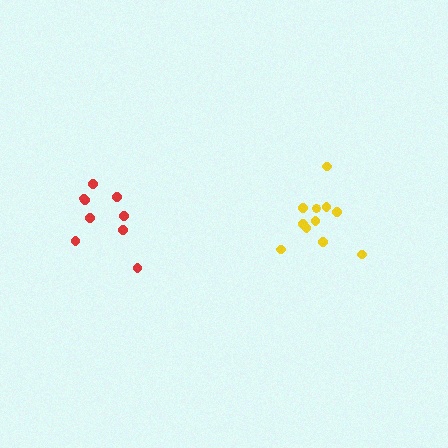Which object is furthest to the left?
The red cluster is leftmost.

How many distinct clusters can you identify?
There are 2 distinct clusters.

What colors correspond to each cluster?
The clusters are colored: red, yellow.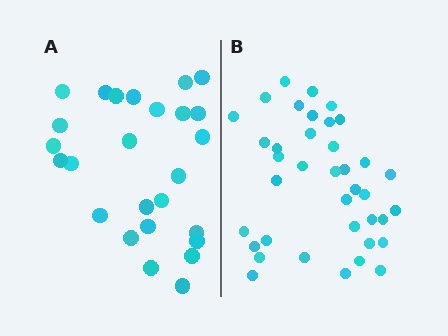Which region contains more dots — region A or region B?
Region B (the right region) has more dots.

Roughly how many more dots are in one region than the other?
Region B has roughly 12 or so more dots than region A.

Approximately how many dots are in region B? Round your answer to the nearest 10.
About 40 dots. (The exact count is 38, which rounds to 40.)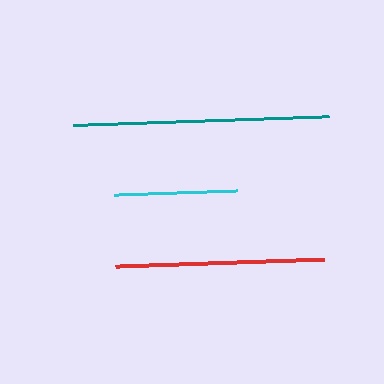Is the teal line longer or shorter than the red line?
The teal line is longer than the red line.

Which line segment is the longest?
The teal line is the longest at approximately 256 pixels.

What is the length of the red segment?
The red segment is approximately 209 pixels long.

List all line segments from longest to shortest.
From longest to shortest: teal, red, cyan.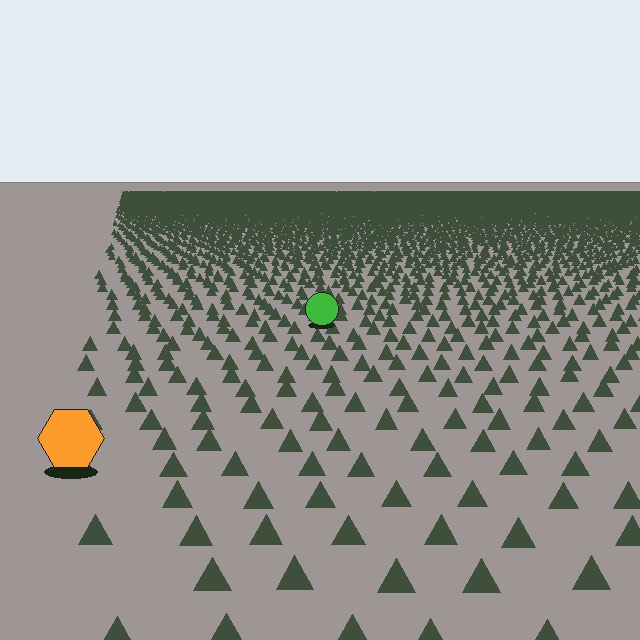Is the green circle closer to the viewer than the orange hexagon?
No. The orange hexagon is closer — you can tell from the texture gradient: the ground texture is coarser near it.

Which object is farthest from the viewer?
The green circle is farthest from the viewer. It appears smaller and the ground texture around it is denser.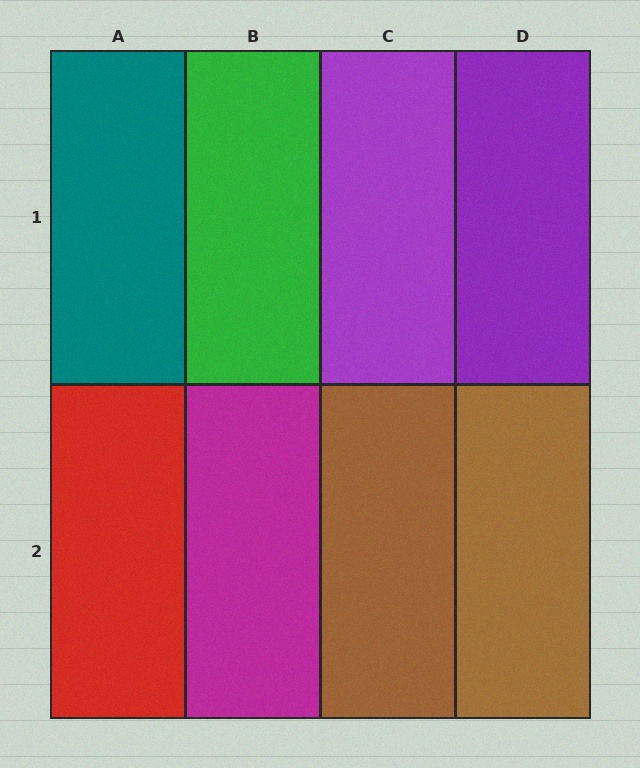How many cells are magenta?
1 cell is magenta.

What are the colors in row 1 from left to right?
Teal, green, purple, purple.